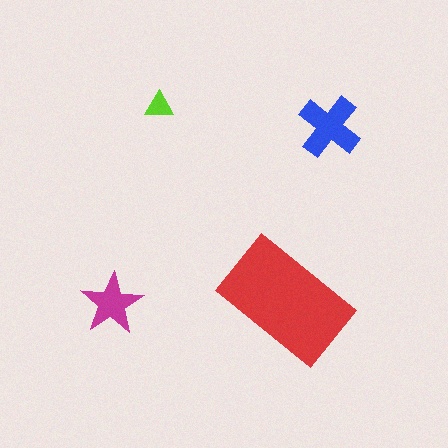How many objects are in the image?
There are 4 objects in the image.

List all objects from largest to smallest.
The red rectangle, the blue cross, the magenta star, the lime triangle.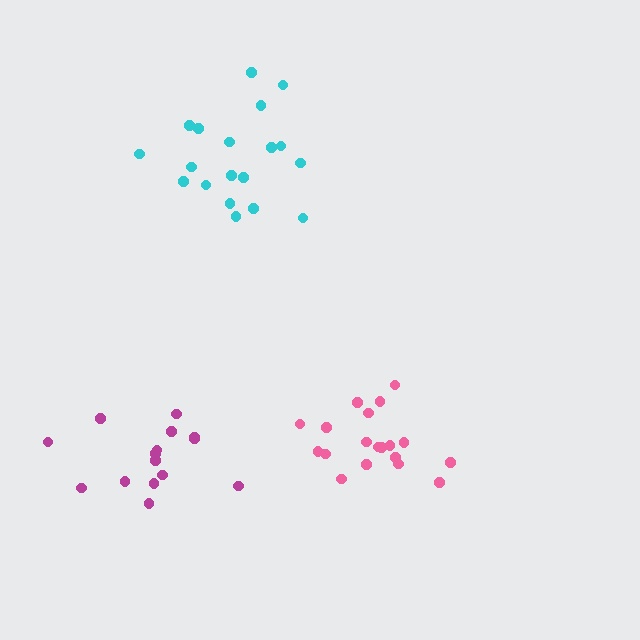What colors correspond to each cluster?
The clusters are colored: cyan, magenta, pink.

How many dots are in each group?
Group 1: 19 dots, Group 2: 15 dots, Group 3: 19 dots (53 total).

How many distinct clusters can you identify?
There are 3 distinct clusters.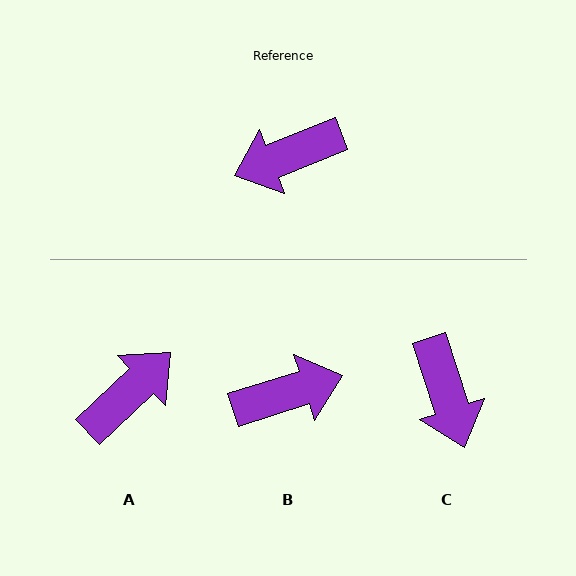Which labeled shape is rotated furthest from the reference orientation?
B, about 176 degrees away.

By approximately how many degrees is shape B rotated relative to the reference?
Approximately 176 degrees counter-clockwise.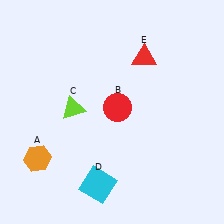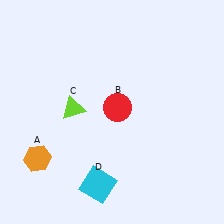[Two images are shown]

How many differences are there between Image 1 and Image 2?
There is 1 difference between the two images.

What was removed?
The red triangle (E) was removed in Image 2.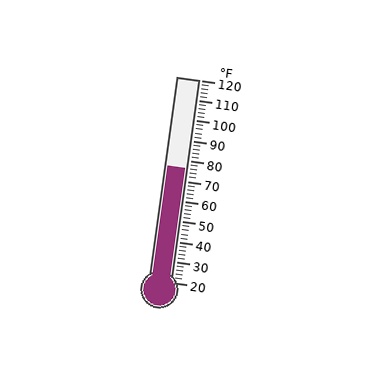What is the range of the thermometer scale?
The thermometer scale ranges from 20°F to 120°F.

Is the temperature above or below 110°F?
The temperature is below 110°F.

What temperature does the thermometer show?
The thermometer shows approximately 76°F.